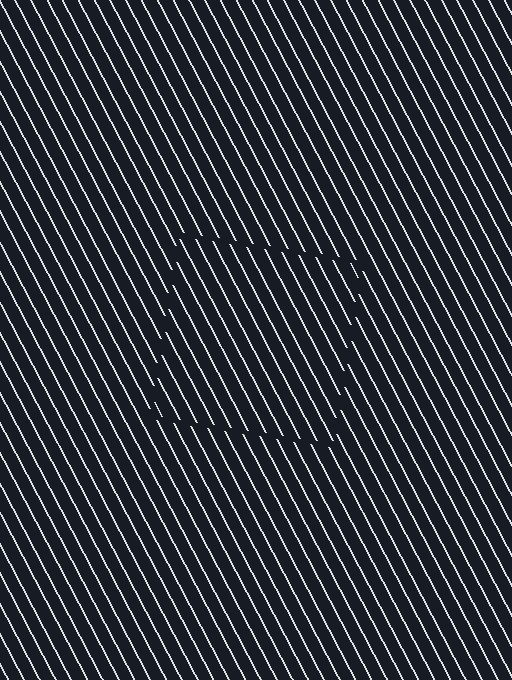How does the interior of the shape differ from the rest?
The interior of the shape contains the same grating, shifted by half a period — the contour is defined by the phase discontinuity where line-ends from the inner and outer gratings abut.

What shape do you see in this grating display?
An illusory square. The interior of the shape contains the same grating, shifted by half a period — the contour is defined by the phase discontinuity where line-ends from the inner and outer gratings abut.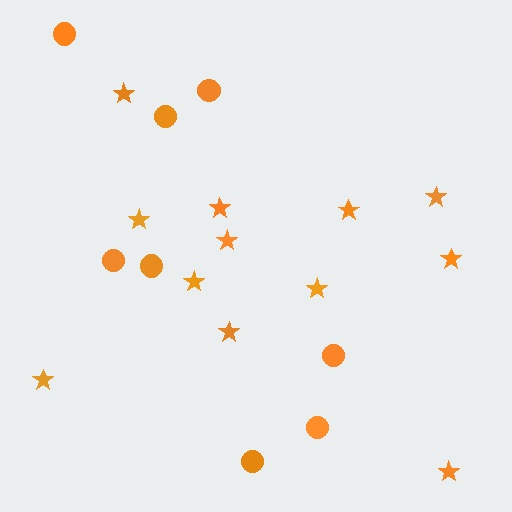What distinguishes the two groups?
There are 2 groups: one group of stars (12) and one group of circles (8).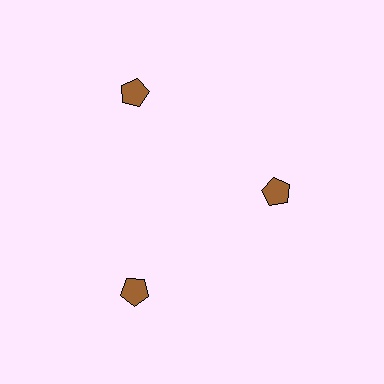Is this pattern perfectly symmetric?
No. The 3 brown pentagons are arranged in a ring, but one element near the 3 o'clock position is pulled inward toward the center, breaking the 3-fold rotational symmetry.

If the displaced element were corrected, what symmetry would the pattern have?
It would have 3-fold rotational symmetry — the pattern would map onto itself every 120 degrees.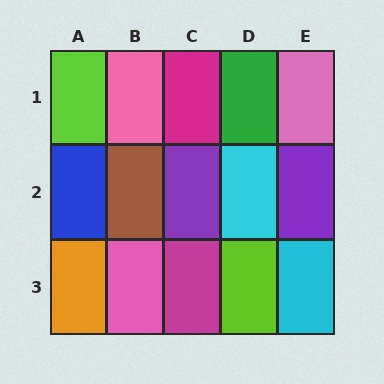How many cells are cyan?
2 cells are cyan.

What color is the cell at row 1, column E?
Pink.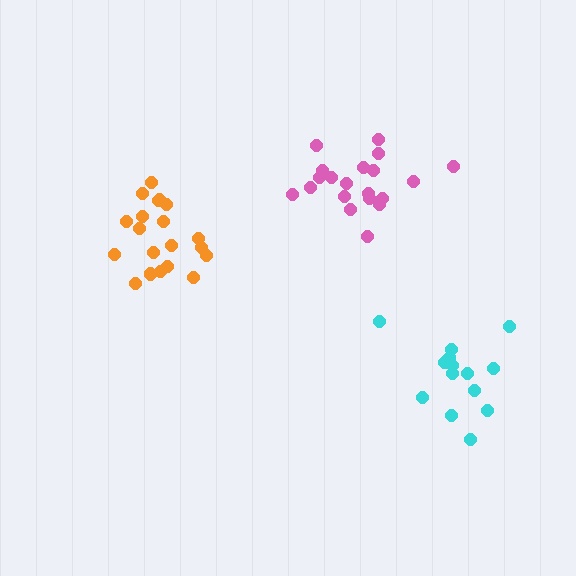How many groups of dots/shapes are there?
There are 3 groups.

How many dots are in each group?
Group 1: 20 dots, Group 2: 20 dots, Group 3: 14 dots (54 total).